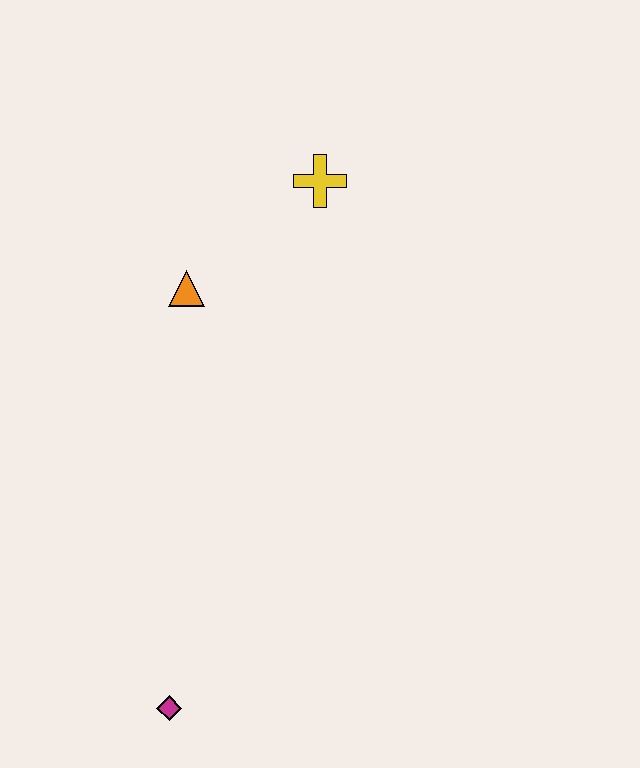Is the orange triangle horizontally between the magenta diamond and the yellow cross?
Yes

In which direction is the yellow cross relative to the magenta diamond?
The yellow cross is above the magenta diamond.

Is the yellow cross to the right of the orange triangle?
Yes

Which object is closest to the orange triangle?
The yellow cross is closest to the orange triangle.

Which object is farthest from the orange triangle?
The magenta diamond is farthest from the orange triangle.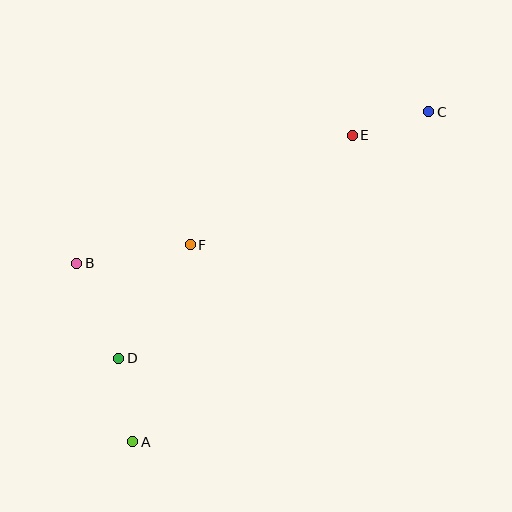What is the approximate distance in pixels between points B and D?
The distance between B and D is approximately 104 pixels.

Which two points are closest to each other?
Points C and E are closest to each other.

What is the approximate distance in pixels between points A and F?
The distance between A and F is approximately 205 pixels.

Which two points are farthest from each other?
Points A and C are farthest from each other.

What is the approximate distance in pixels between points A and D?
The distance between A and D is approximately 84 pixels.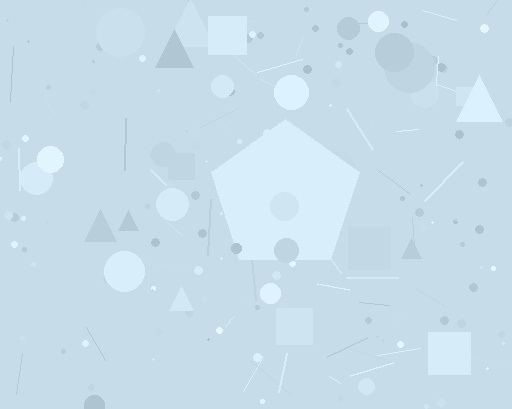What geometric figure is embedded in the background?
A pentagon is embedded in the background.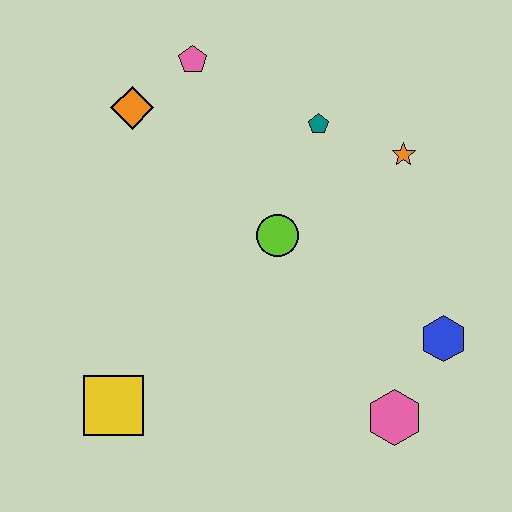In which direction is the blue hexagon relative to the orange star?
The blue hexagon is below the orange star.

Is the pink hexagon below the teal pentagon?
Yes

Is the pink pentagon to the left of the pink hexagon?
Yes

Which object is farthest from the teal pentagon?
The yellow square is farthest from the teal pentagon.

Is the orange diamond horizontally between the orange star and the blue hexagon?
No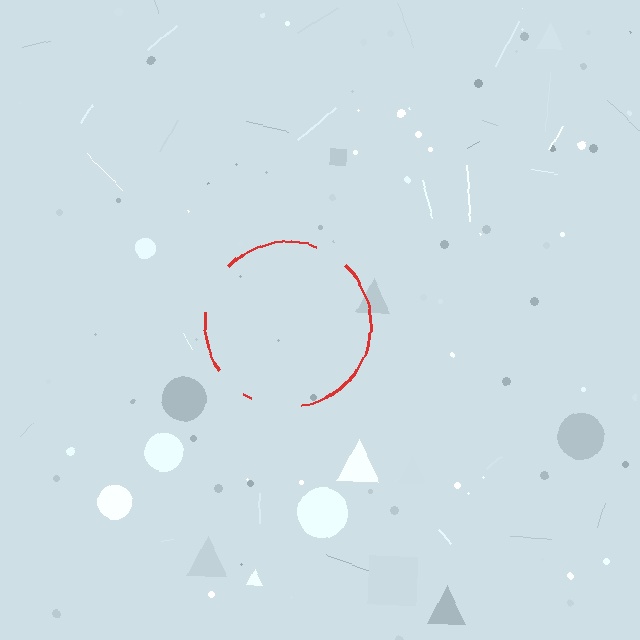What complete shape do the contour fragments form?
The contour fragments form a circle.